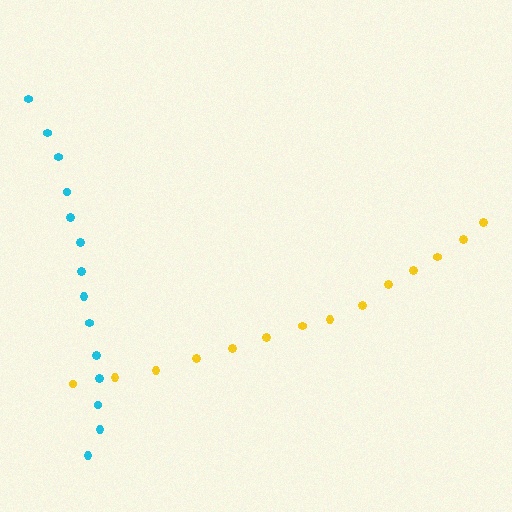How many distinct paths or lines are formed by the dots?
There are 2 distinct paths.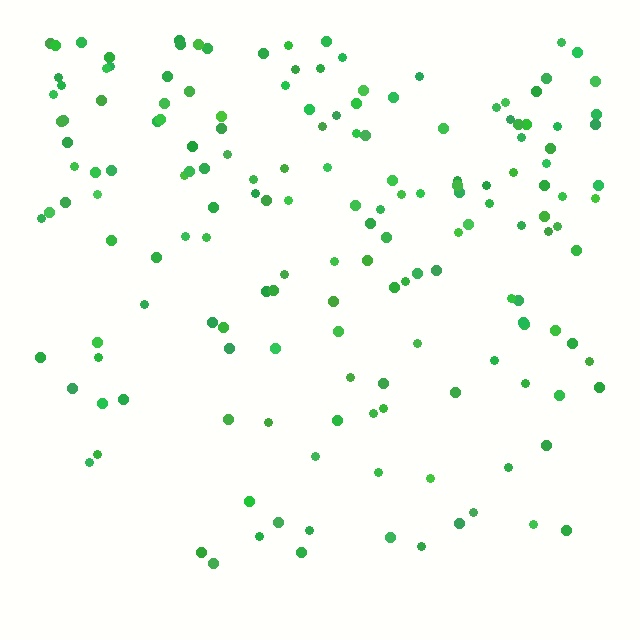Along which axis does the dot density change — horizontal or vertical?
Vertical.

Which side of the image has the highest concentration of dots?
The top.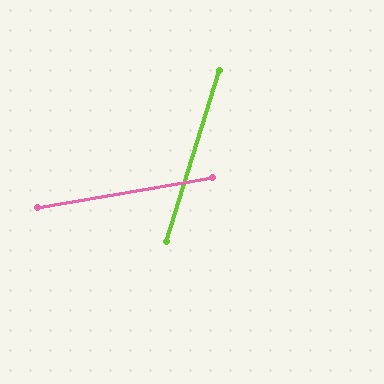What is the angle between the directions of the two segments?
Approximately 63 degrees.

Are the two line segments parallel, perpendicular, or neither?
Neither parallel nor perpendicular — they differ by about 63°.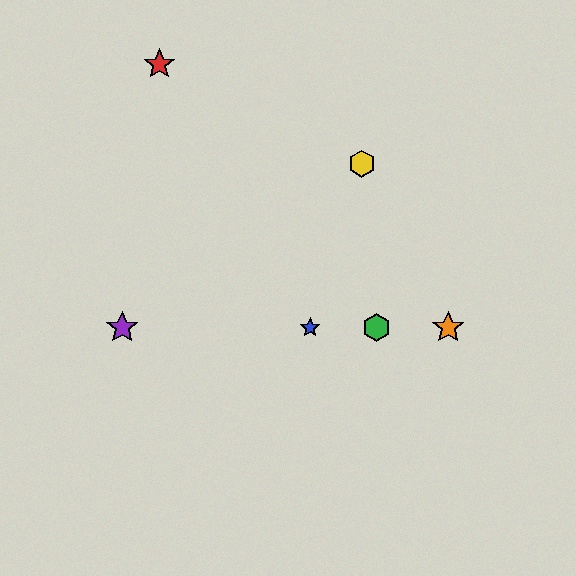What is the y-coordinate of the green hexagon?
The green hexagon is at y≈328.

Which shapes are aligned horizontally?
The blue star, the green hexagon, the purple star, the orange star are aligned horizontally.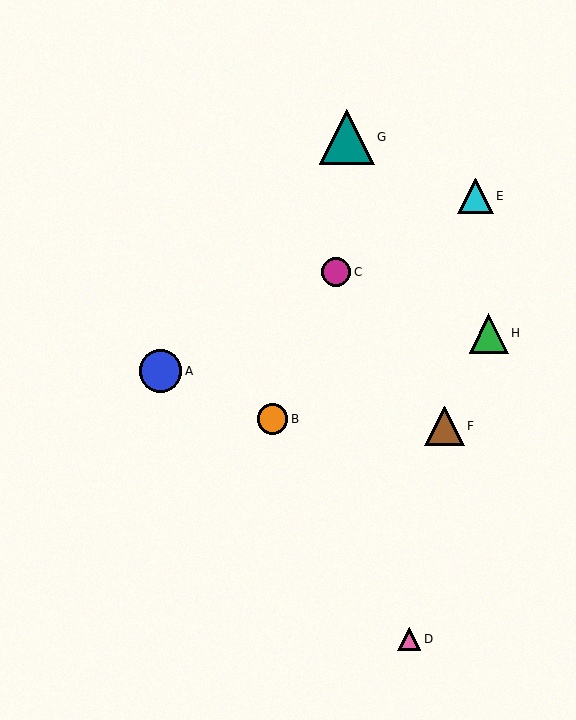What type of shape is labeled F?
Shape F is a brown triangle.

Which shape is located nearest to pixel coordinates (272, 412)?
The orange circle (labeled B) at (273, 419) is nearest to that location.